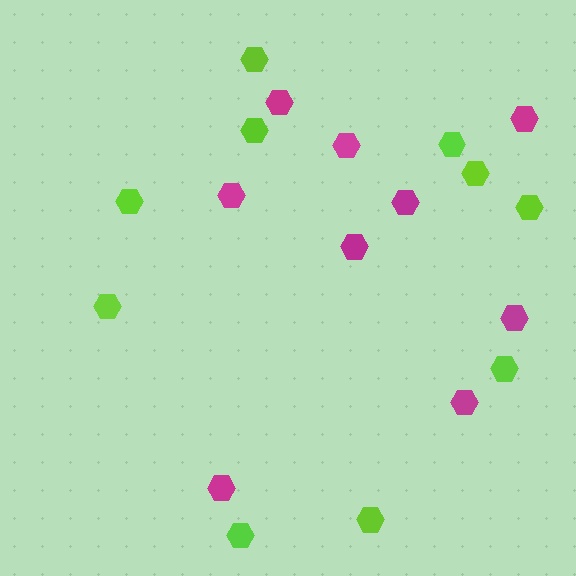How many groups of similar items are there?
There are 2 groups: one group of lime hexagons (10) and one group of magenta hexagons (9).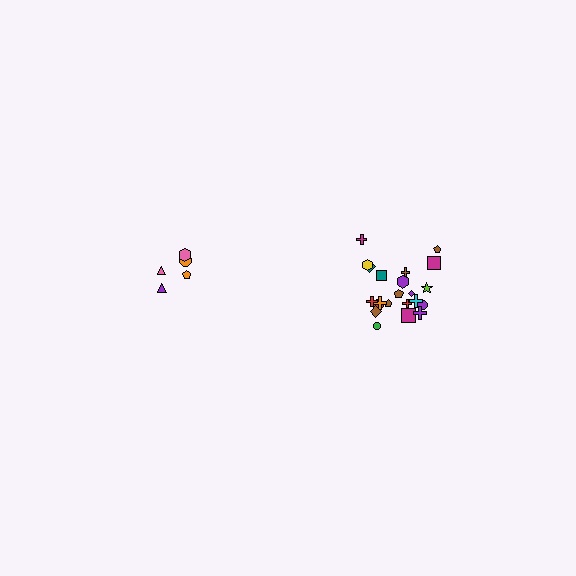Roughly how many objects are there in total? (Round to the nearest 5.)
Roughly 25 objects in total.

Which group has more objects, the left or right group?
The right group.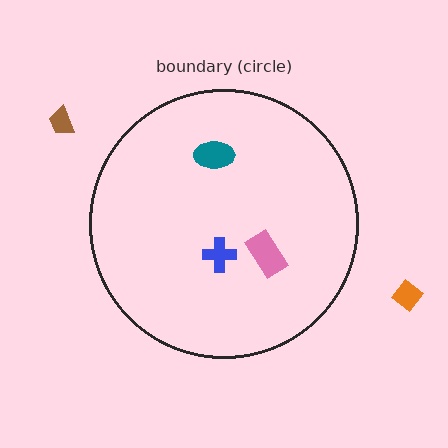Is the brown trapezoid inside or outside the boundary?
Outside.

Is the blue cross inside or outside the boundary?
Inside.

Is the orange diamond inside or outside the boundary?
Outside.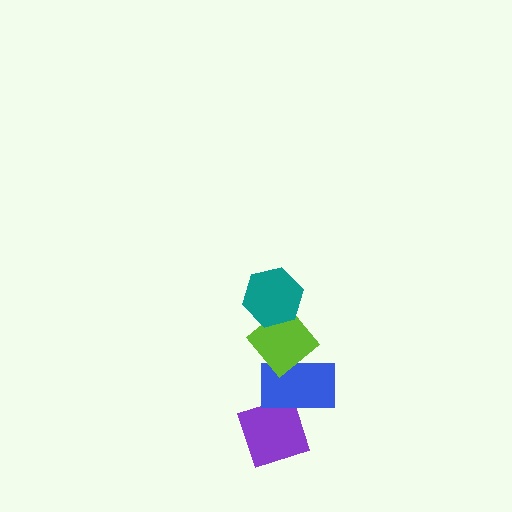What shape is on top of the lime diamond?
The teal hexagon is on top of the lime diamond.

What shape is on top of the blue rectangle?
The lime diamond is on top of the blue rectangle.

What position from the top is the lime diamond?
The lime diamond is 2nd from the top.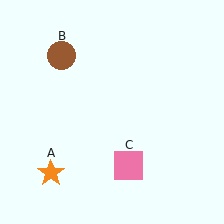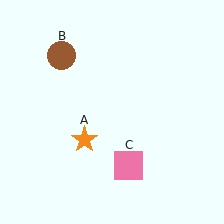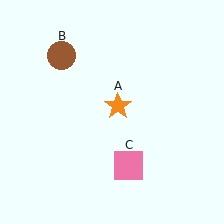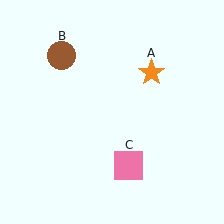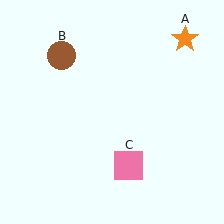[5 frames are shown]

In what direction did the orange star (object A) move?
The orange star (object A) moved up and to the right.